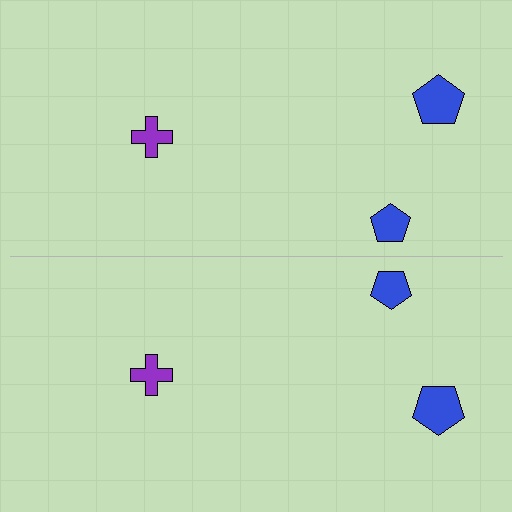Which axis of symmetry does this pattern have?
The pattern has a horizontal axis of symmetry running through the center of the image.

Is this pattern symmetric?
Yes, this pattern has bilateral (reflection) symmetry.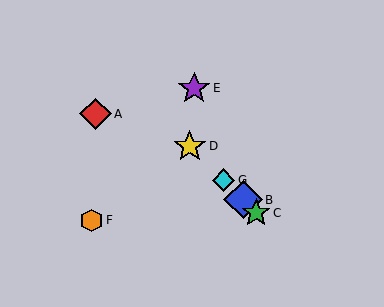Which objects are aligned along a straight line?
Objects B, C, D, G are aligned along a straight line.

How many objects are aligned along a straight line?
4 objects (B, C, D, G) are aligned along a straight line.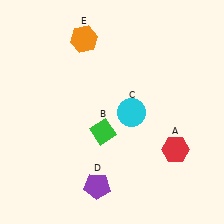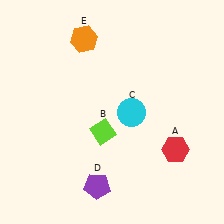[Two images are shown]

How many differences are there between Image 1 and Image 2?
There is 1 difference between the two images.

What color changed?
The diamond (B) changed from green in Image 1 to lime in Image 2.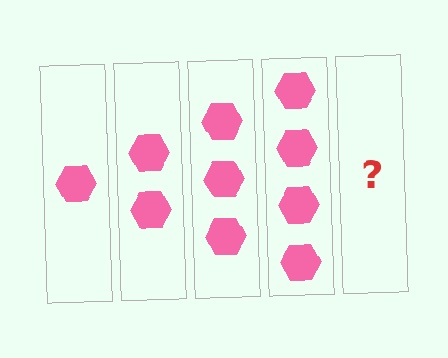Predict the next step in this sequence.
The next step is 5 hexagons.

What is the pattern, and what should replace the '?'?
The pattern is that each step adds one more hexagon. The '?' should be 5 hexagons.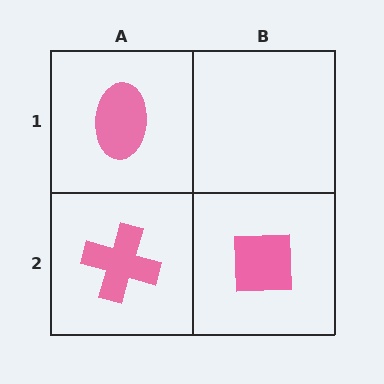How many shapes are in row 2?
2 shapes.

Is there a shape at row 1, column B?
No, that cell is empty.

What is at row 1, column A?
A pink ellipse.